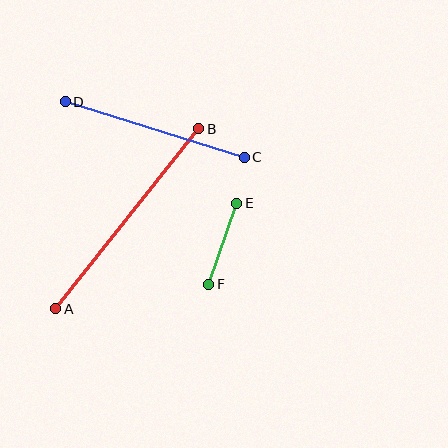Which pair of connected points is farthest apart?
Points A and B are farthest apart.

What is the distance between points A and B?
The distance is approximately 229 pixels.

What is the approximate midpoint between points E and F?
The midpoint is at approximately (223, 244) pixels.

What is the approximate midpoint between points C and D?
The midpoint is at approximately (155, 129) pixels.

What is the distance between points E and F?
The distance is approximately 86 pixels.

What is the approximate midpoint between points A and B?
The midpoint is at approximately (127, 219) pixels.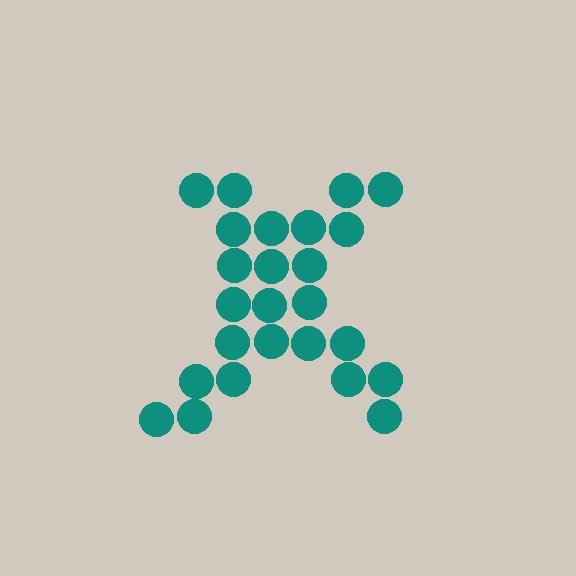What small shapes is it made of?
It is made of small circles.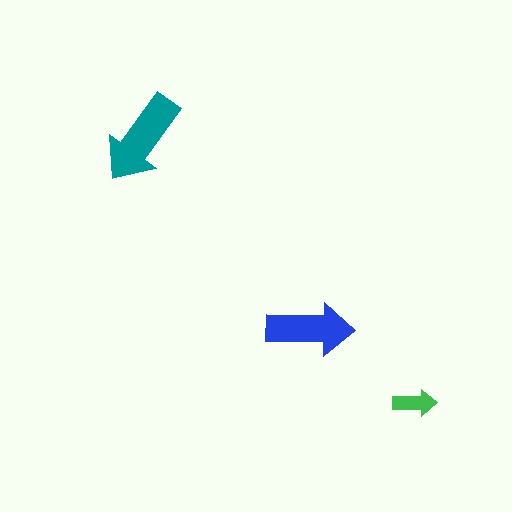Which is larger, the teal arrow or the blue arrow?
The teal one.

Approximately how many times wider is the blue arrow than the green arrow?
About 2 times wider.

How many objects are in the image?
There are 3 objects in the image.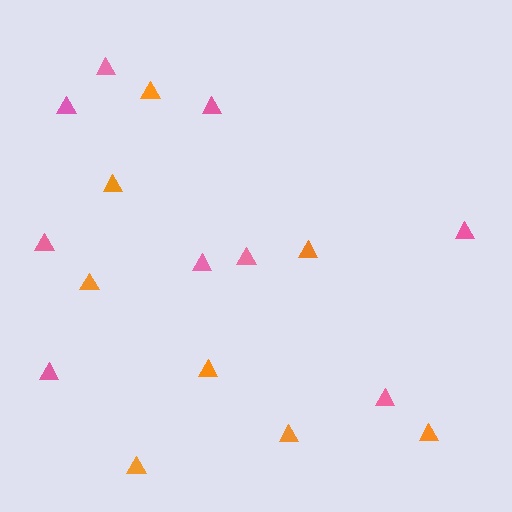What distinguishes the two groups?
There are 2 groups: one group of orange triangles (8) and one group of pink triangles (9).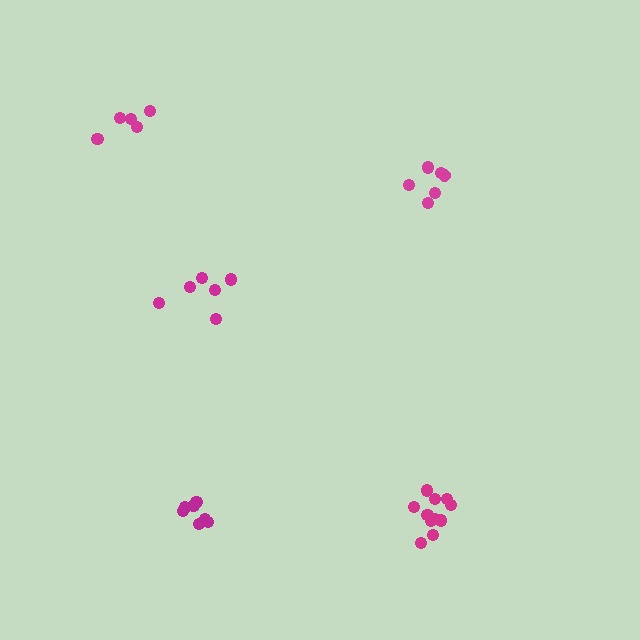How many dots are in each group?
Group 1: 6 dots, Group 2: 11 dots, Group 3: 6 dots, Group 4: 5 dots, Group 5: 7 dots (35 total).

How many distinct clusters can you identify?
There are 5 distinct clusters.